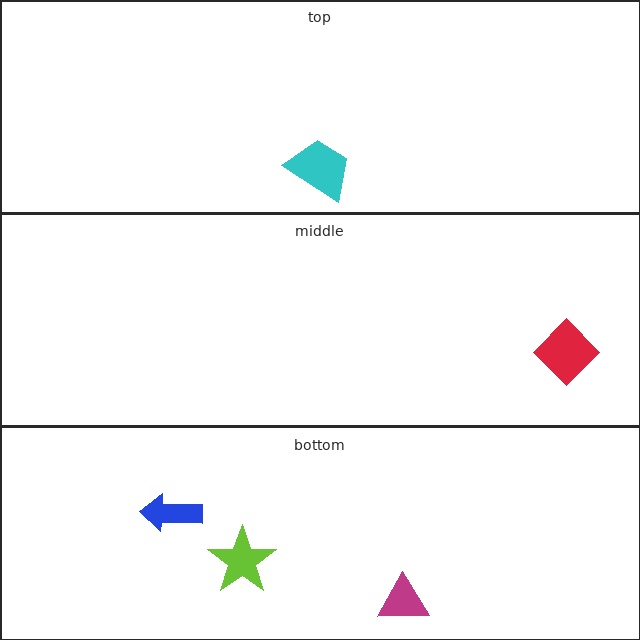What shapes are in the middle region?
The red diamond.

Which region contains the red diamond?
The middle region.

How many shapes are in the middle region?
1.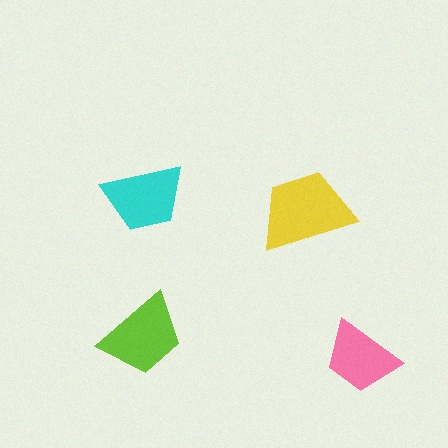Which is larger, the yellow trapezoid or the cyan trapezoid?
The yellow one.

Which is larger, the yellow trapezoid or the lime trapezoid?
The yellow one.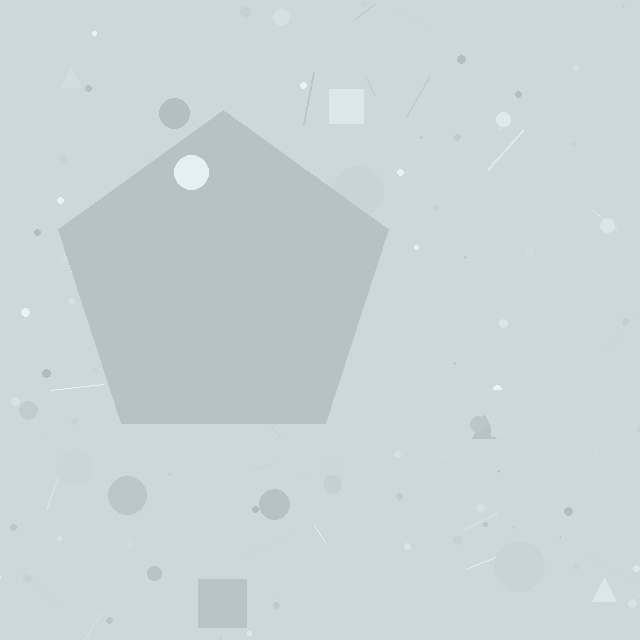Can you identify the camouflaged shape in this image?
The camouflaged shape is a pentagon.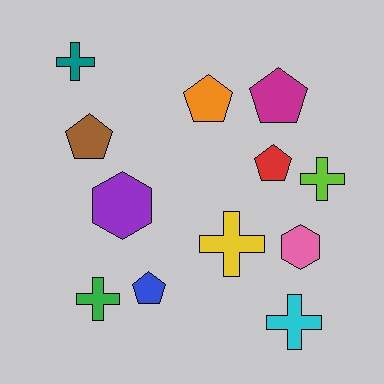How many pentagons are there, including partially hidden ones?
There are 5 pentagons.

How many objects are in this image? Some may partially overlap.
There are 12 objects.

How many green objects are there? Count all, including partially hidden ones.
There is 1 green object.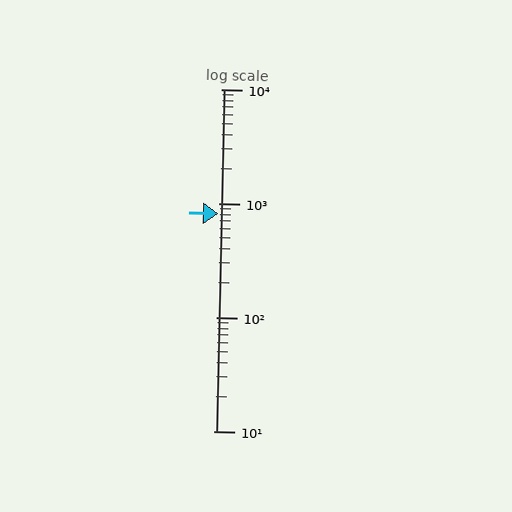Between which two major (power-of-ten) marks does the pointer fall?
The pointer is between 100 and 1000.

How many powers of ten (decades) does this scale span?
The scale spans 3 decades, from 10 to 10000.